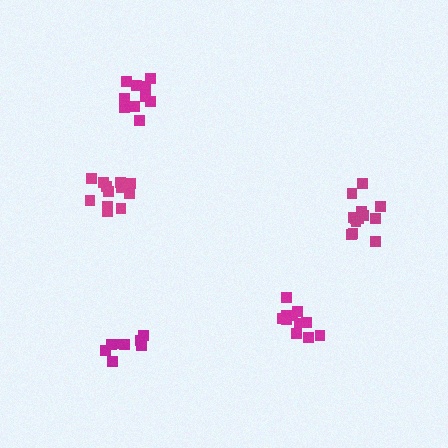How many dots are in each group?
Group 1: 13 dots, Group 2: 8 dots, Group 3: 12 dots, Group 4: 11 dots, Group 5: 10 dots (54 total).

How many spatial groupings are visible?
There are 5 spatial groupings.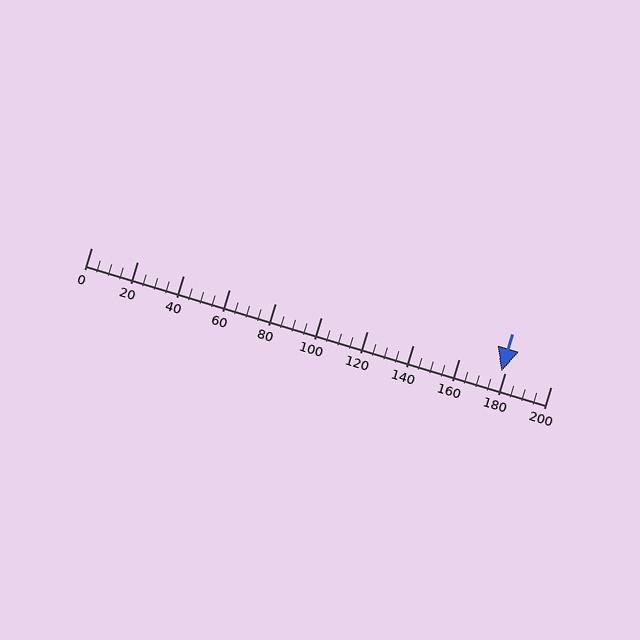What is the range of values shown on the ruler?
The ruler shows values from 0 to 200.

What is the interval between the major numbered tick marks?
The major tick marks are spaced 20 units apart.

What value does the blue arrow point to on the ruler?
The blue arrow points to approximately 179.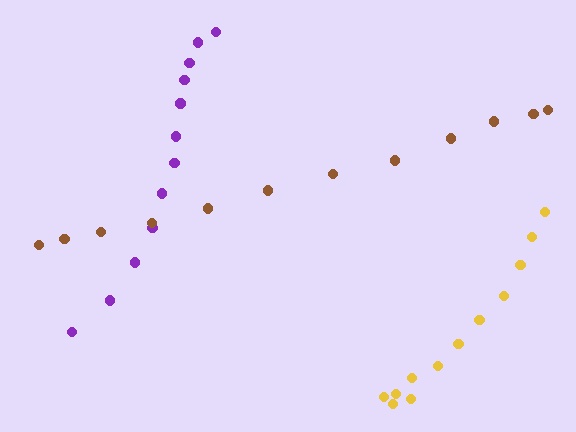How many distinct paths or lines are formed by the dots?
There are 3 distinct paths.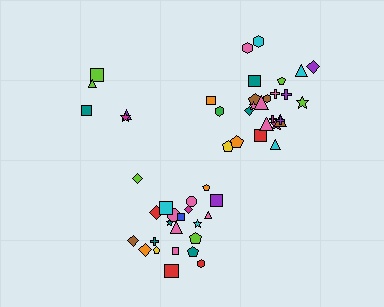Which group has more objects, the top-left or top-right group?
The top-right group.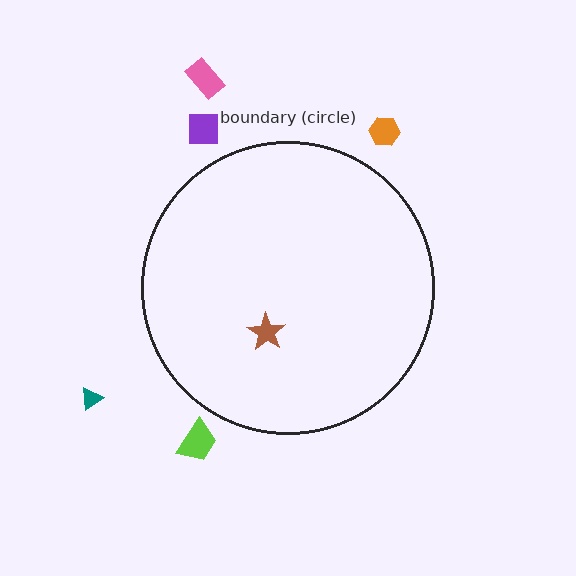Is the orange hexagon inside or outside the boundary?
Outside.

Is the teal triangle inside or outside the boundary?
Outside.